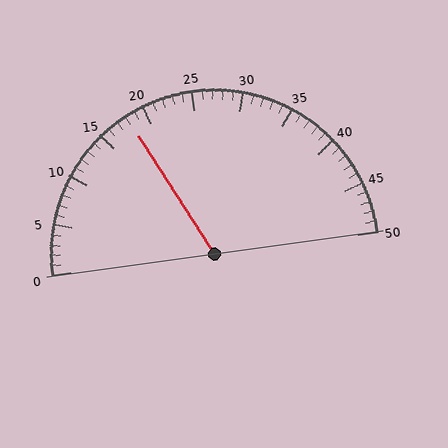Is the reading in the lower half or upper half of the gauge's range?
The reading is in the lower half of the range (0 to 50).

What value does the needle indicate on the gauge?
The needle indicates approximately 18.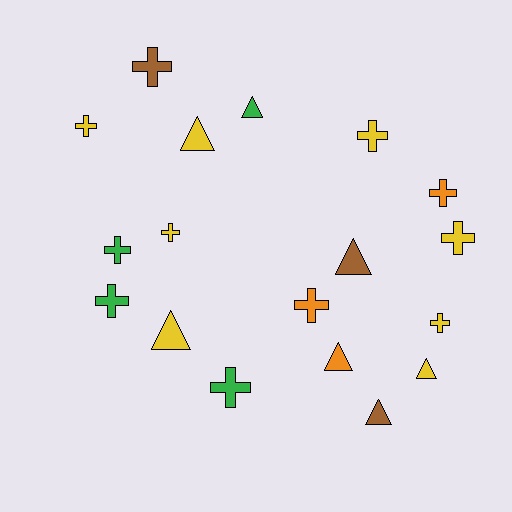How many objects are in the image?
There are 18 objects.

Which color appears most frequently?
Yellow, with 8 objects.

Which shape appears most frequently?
Cross, with 11 objects.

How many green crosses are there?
There are 3 green crosses.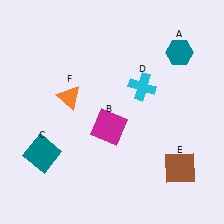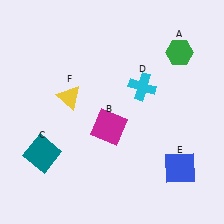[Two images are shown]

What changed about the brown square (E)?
In Image 1, E is brown. In Image 2, it changed to blue.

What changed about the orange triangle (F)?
In Image 1, F is orange. In Image 2, it changed to yellow.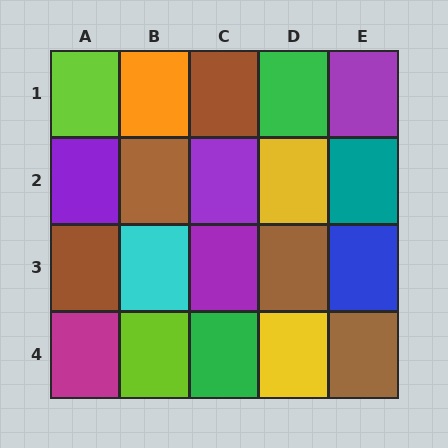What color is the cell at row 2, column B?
Brown.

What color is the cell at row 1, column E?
Purple.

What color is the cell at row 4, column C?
Green.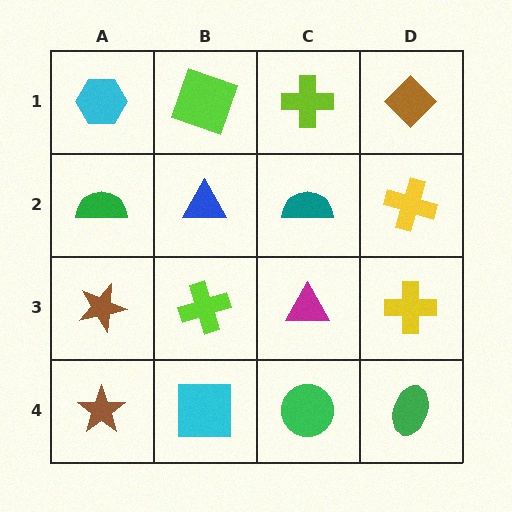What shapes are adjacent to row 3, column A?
A green semicircle (row 2, column A), a brown star (row 4, column A), a lime cross (row 3, column B).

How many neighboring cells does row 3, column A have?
3.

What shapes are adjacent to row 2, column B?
A lime square (row 1, column B), a lime cross (row 3, column B), a green semicircle (row 2, column A), a teal semicircle (row 2, column C).